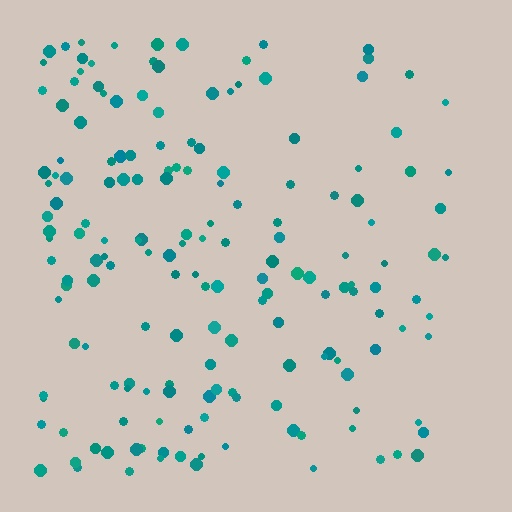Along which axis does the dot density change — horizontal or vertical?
Horizontal.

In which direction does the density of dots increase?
From right to left, with the left side densest.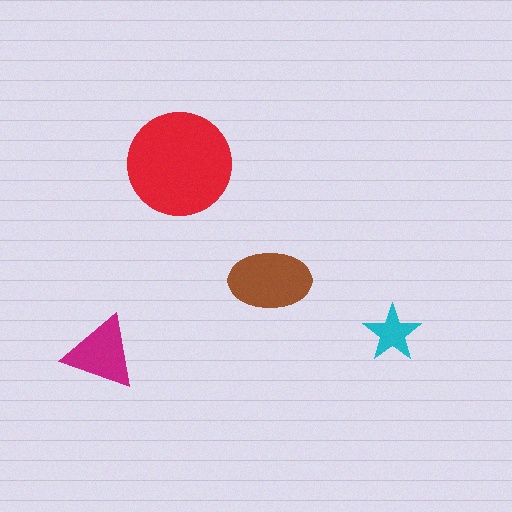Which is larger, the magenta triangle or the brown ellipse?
The brown ellipse.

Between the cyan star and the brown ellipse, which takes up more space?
The brown ellipse.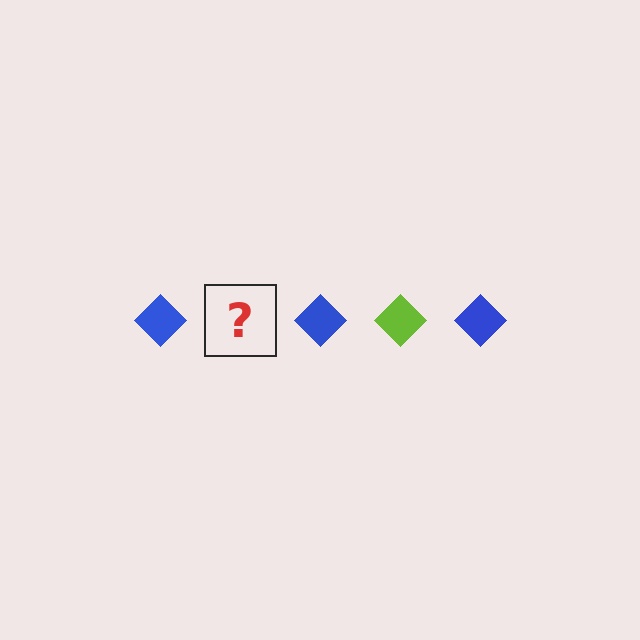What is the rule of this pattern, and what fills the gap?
The rule is that the pattern cycles through blue, lime diamonds. The gap should be filled with a lime diamond.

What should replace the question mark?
The question mark should be replaced with a lime diamond.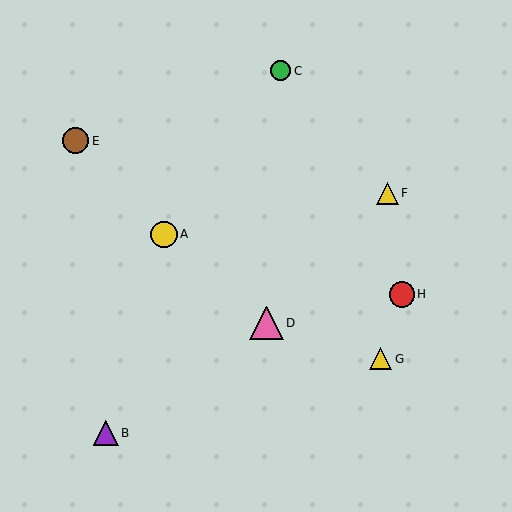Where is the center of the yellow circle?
The center of the yellow circle is at (164, 234).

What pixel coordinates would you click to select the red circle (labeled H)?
Click at (402, 294) to select the red circle H.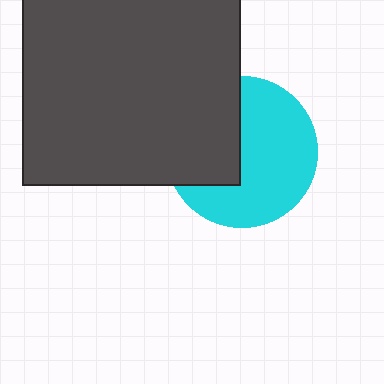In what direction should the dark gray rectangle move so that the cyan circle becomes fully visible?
The dark gray rectangle should move left. That is the shortest direction to clear the overlap and leave the cyan circle fully visible.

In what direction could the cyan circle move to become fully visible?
The cyan circle could move right. That would shift it out from behind the dark gray rectangle entirely.